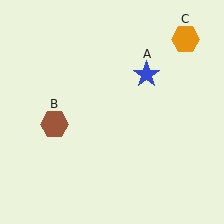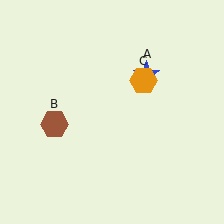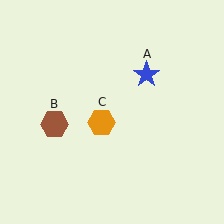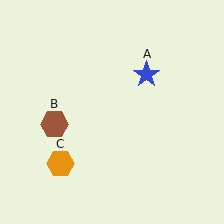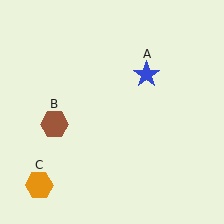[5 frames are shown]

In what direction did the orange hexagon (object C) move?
The orange hexagon (object C) moved down and to the left.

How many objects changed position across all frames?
1 object changed position: orange hexagon (object C).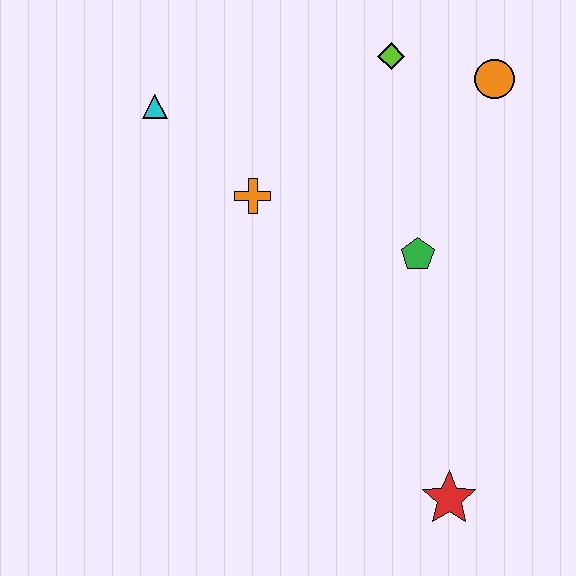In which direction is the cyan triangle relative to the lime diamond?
The cyan triangle is to the left of the lime diamond.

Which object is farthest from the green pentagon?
The cyan triangle is farthest from the green pentagon.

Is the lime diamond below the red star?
No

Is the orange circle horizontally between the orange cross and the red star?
No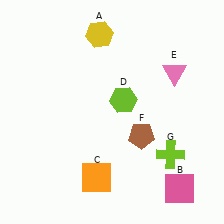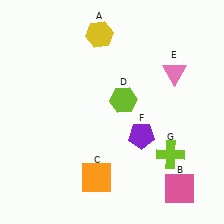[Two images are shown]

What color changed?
The pentagon (F) changed from brown in Image 1 to purple in Image 2.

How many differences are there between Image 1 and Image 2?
There is 1 difference between the two images.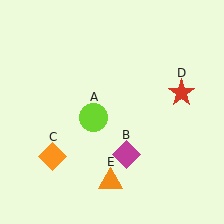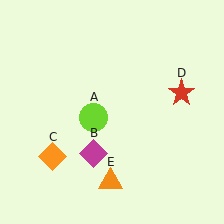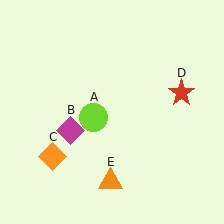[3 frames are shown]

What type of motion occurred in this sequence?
The magenta diamond (object B) rotated clockwise around the center of the scene.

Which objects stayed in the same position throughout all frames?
Lime circle (object A) and orange diamond (object C) and red star (object D) and orange triangle (object E) remained stationary.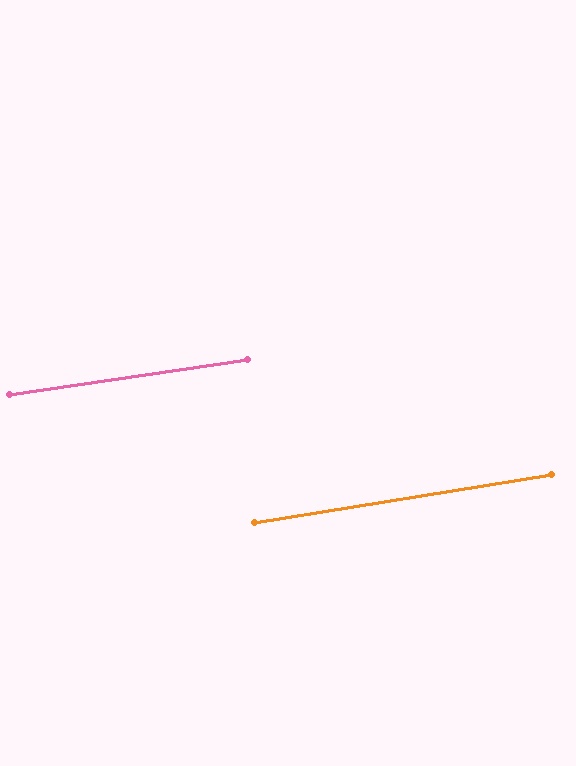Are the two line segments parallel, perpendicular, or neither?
Parallel — their directions differ by only 1.0°.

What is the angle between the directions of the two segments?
Approximately 1 degree.